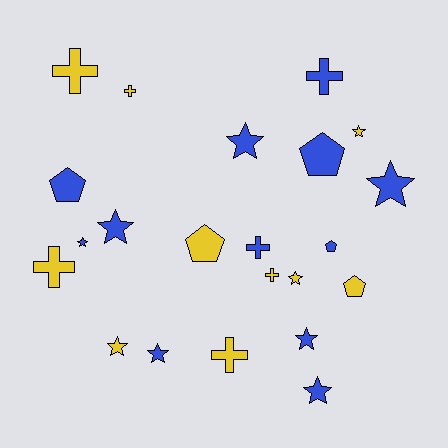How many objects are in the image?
There are 22 objects.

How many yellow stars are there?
There are 3 yellow stars.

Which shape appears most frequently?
Star, with 10 objects.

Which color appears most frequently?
Blue, with 12 objects.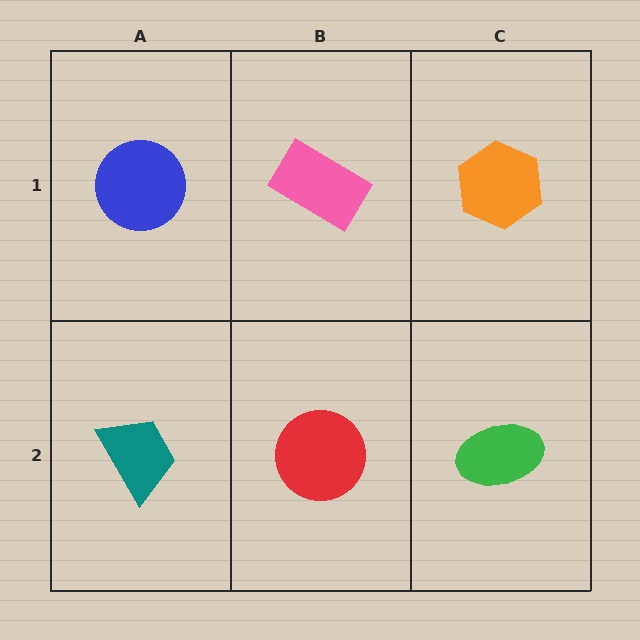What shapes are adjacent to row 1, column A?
A teal trapezoid (row 2, column A), a pink rectangle (row 1, column B).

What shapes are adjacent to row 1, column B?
A red circle (row 2, column B), a blue circle (row 1, column A), an orange hexagon (row 1, column C).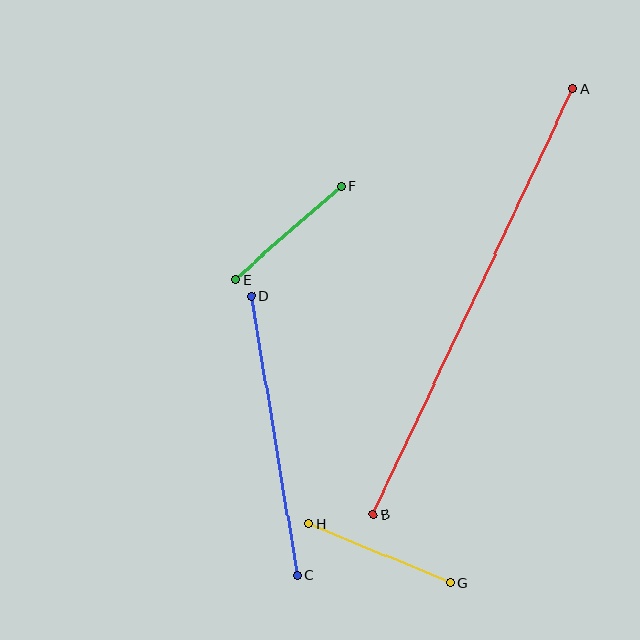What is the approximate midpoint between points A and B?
The midpoint is at approximately (473, 302) pixels.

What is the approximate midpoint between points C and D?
The midpoint is at approximately (274, 436) pixels.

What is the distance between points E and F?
The distance is approximately 141 pixels.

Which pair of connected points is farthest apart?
Points A and B are farthest apart.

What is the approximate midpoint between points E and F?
The midpoint is at approximately (288, 233) pixels.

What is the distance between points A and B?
The distance is approximately 470 pixels.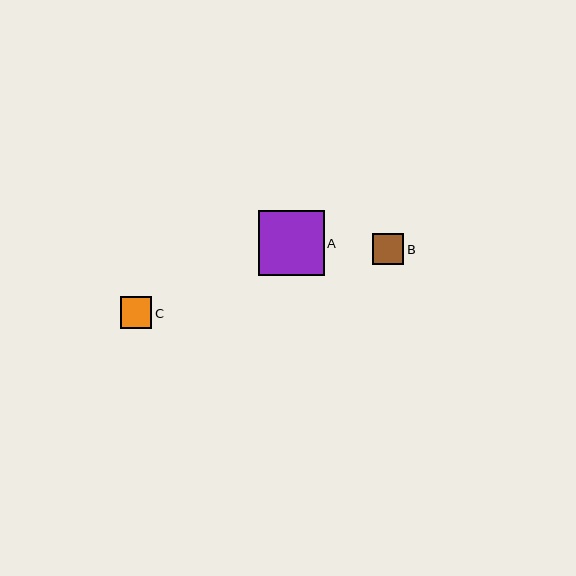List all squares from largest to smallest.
From largest to smallest: A, C, B.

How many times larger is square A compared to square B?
Square A is approximately 2.1 times the size of square B.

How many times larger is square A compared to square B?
Square A is approximately 2.1 times the size of square B.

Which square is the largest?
Square A is the largest with a size of approximately 66 pixels.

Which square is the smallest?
Square B is the smallest with a size of approximately 31 pixels.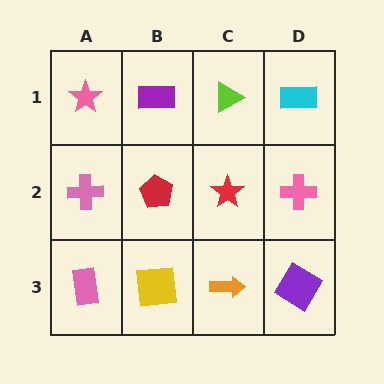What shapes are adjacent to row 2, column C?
A lime triangle (row 1, column C), an orange arrow (row 3, column C), a red pentagon (row 2, column B), a pink cross (row 2, column D).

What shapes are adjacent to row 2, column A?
A pink star (row 1, column A), a pink rectangle (row 3, column A), a red pentagon (row 2, column B).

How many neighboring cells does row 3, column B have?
3.